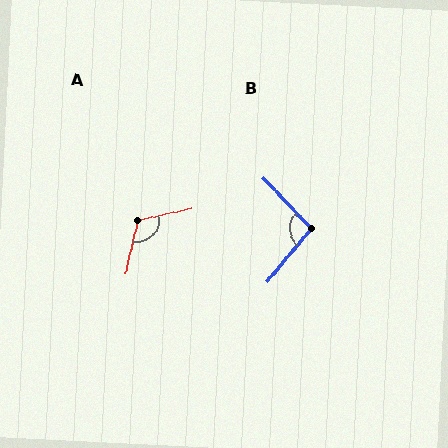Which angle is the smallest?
B, at approximately 97 degrees.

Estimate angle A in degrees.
Approximately 115 degrees.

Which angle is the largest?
A, at approximately 115 degrees.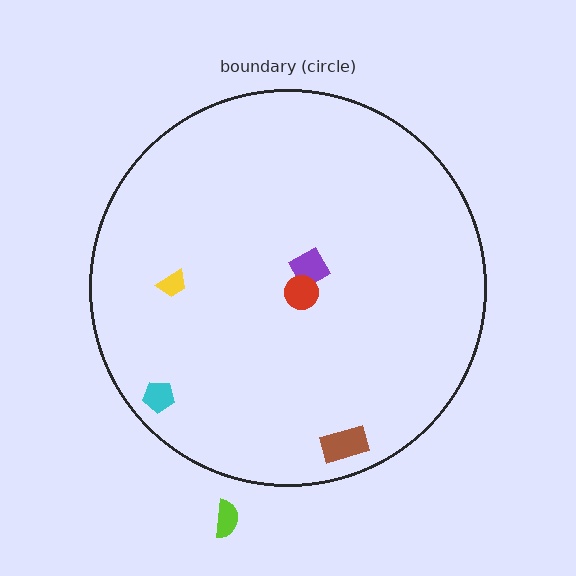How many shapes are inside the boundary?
5 inside, 1 outside.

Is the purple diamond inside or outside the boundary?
Inside.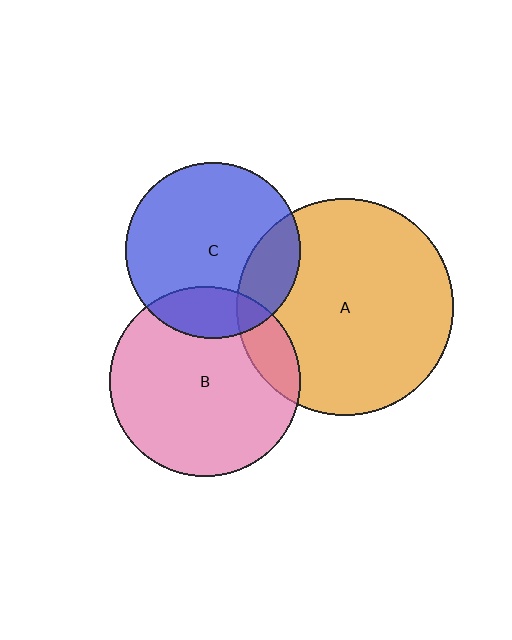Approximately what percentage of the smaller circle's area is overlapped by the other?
Approximately 15%.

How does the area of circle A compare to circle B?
Approximately 1.3 times.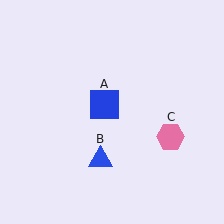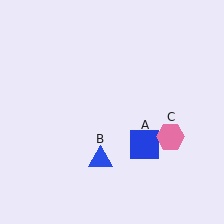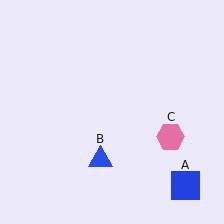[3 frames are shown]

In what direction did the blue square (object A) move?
The blue square (object A) moved down and to the right.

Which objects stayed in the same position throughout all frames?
Blue triangle (object B) and pink hexagon (object C) remained stationary.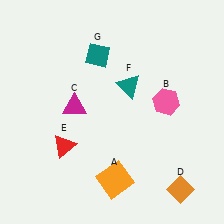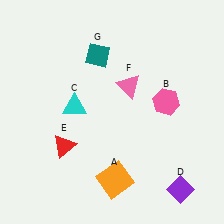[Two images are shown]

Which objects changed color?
C changed from magenta to cyan. D changed from orange to purple. F changed from teal to pink.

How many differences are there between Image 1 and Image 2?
There are 3 differences between the two images.